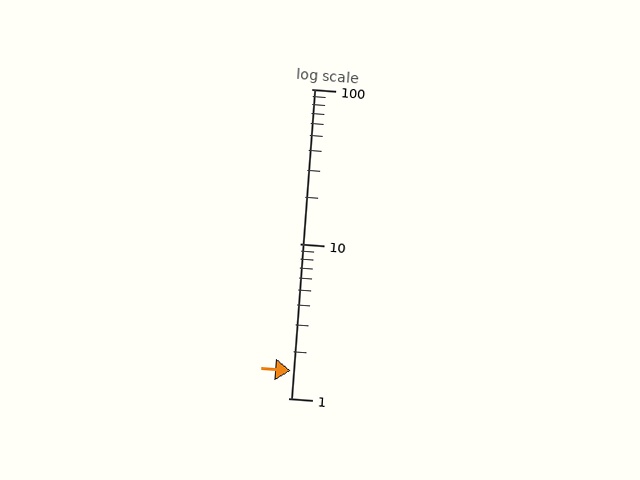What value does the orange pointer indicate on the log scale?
The pointer indicates approximately 1.5.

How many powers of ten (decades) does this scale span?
The scale spans 2 decades, from 1 to 100.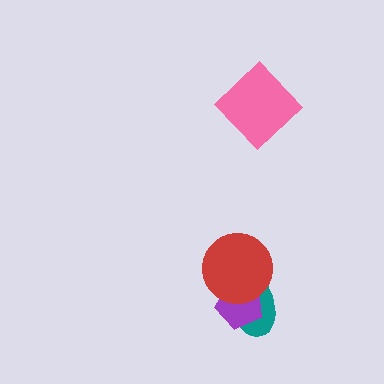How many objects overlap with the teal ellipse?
2 objects overlap with the teal ellipse.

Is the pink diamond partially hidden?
No, no other shape covers it.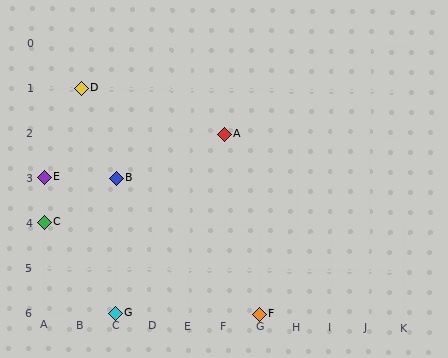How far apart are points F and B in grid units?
Points F and B are 4 columns and 3 rows apart (about 5.0 grid units diagonally).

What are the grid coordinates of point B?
Point B is at grid coordinates (C, 3).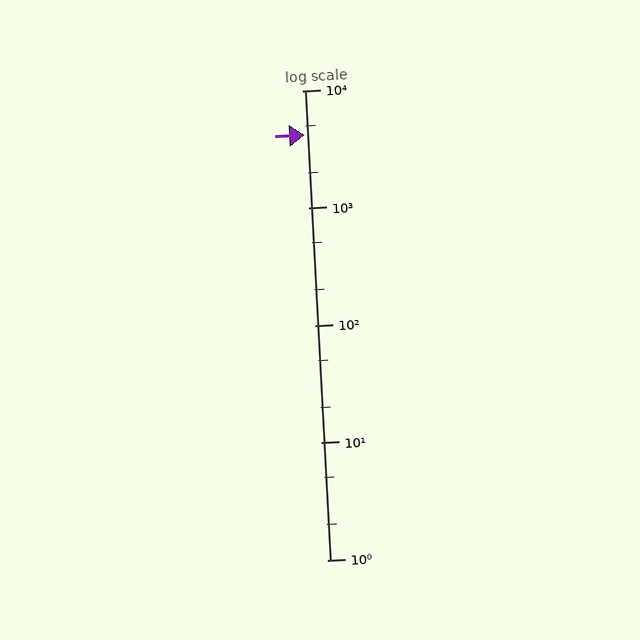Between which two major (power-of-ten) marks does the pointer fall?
The pointer is between 1000 and 10000.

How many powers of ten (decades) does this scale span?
The scale spans 4 decades, from 1 to 10000.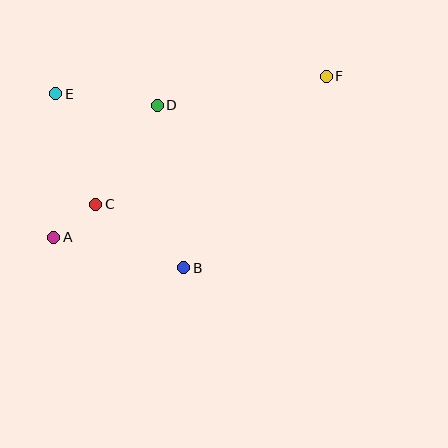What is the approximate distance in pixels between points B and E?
The distance between B and E is approximately 216 pixels.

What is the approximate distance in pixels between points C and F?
The distance between C and F is approximately 263 pixels.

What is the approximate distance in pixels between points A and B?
The distance between A and B is approximately 133 pixels.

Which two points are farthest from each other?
Points A and F are farthest from each other.